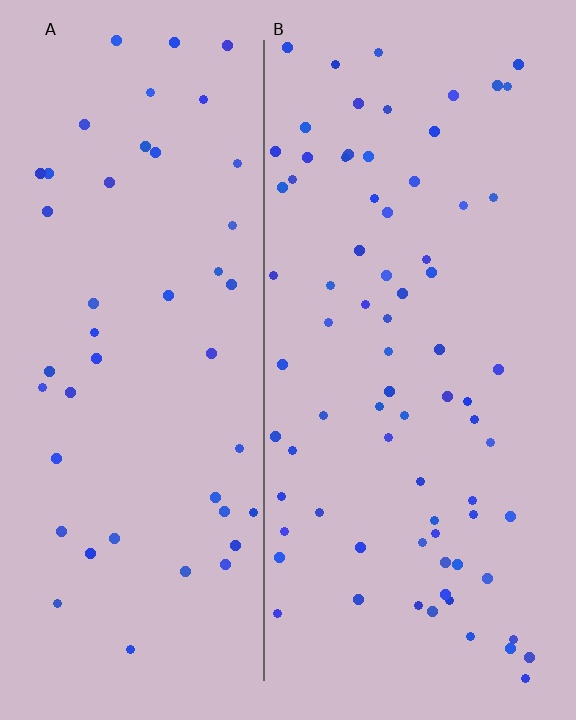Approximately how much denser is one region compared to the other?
Approximately 1.6× — region B over region A.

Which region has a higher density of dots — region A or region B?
B (the right).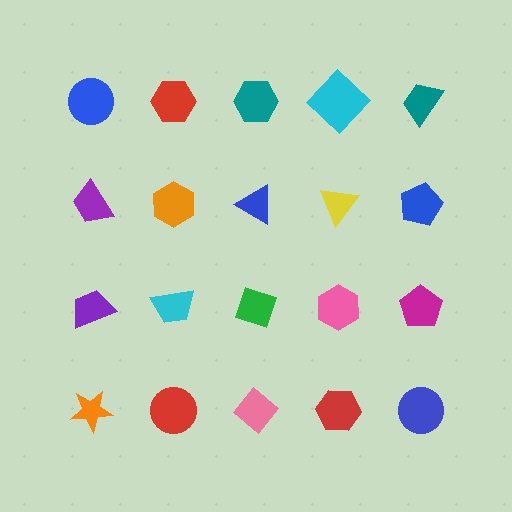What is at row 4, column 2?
A red circle.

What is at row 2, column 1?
A purple trapezoid.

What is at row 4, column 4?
A red hexagon.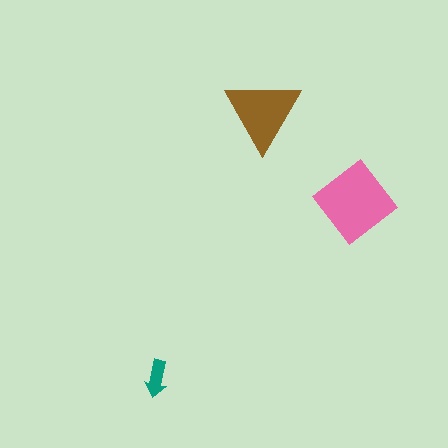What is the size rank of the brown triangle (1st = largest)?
2nd.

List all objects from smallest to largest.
The teal arrow, the brown triangle, the pink diamond.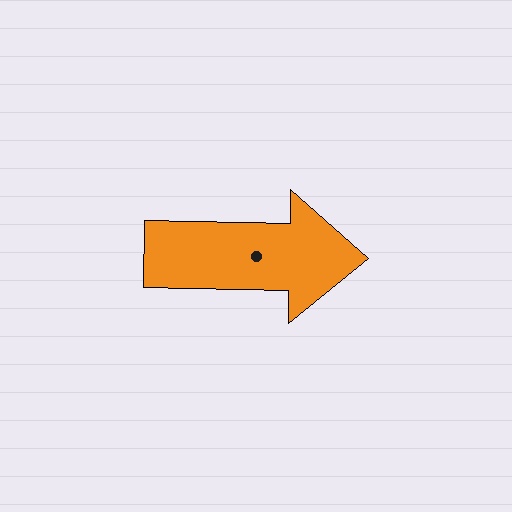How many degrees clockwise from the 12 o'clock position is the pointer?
Approximately 91 degrees.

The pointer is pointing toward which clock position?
Roughly 3 o'clock.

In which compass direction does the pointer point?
East.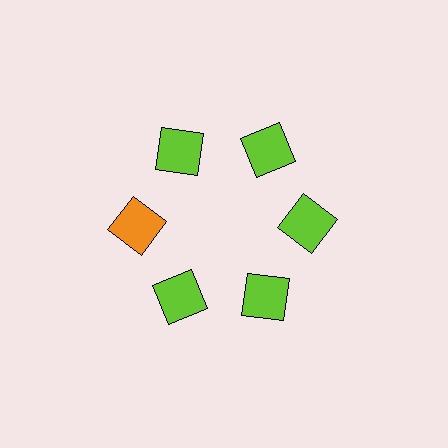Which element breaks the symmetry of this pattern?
The orange square at roughly the 9 o'clock position breaks the symmetry. All other shapes are lime squares.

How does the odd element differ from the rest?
It has a different color: orange instead of lime.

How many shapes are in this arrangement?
There are 6 shapes arranged in a ring pattern.